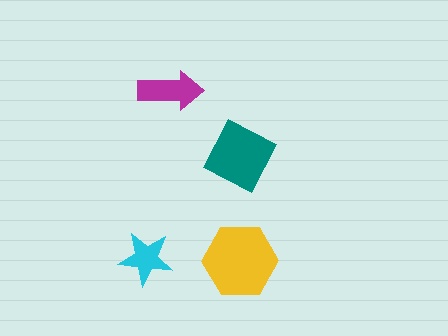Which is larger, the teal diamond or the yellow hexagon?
The yellow hexagon.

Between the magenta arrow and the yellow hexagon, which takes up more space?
The yellow hexagon.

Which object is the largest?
The yellow hexagon.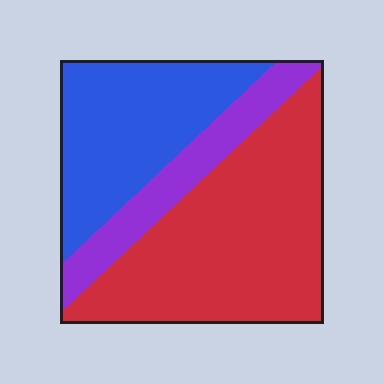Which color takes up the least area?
Purple, at roughly 15%.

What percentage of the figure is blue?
Blue covers around 30% of the figure.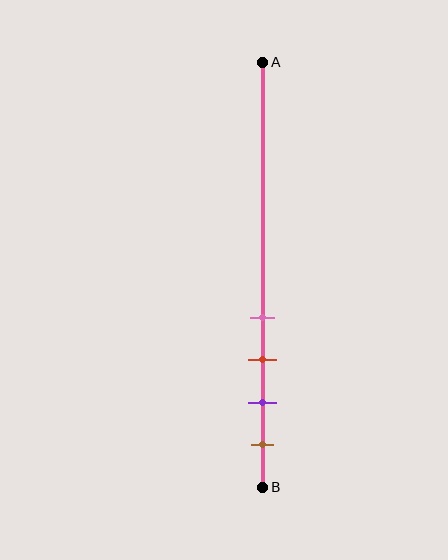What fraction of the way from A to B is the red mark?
The red mark is approximately 70% (0.7) of the way from A to B.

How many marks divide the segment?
There are 4 marks dividing the segment.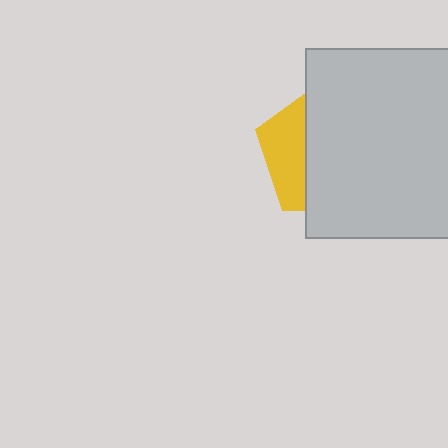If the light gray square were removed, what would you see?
You would see the complete yellow pentagon.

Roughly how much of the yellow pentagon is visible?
A small part of it is visible (roughly 31%).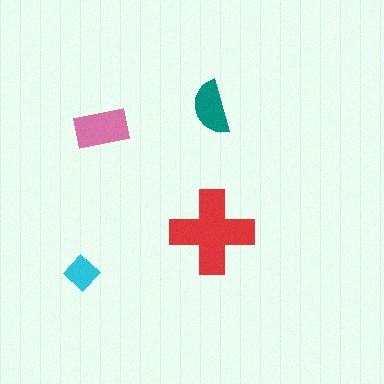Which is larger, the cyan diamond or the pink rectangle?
The pink rectangle.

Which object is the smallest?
The cyan diamond.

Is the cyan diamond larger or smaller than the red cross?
Smaller.